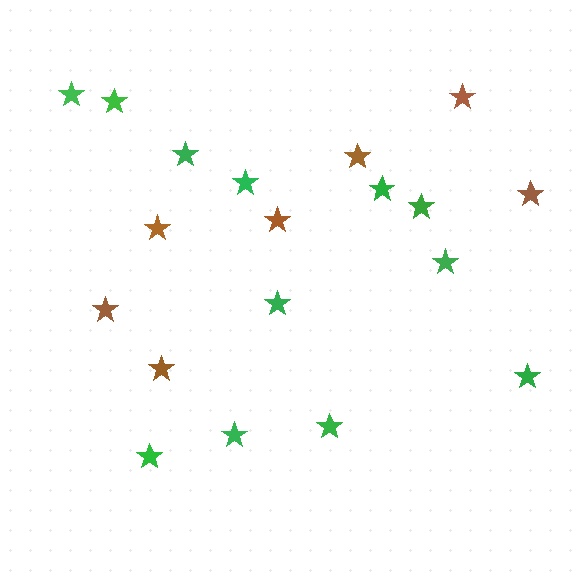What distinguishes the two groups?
There are 2 groups: one group of green stars (12) and one group of brown stars (7).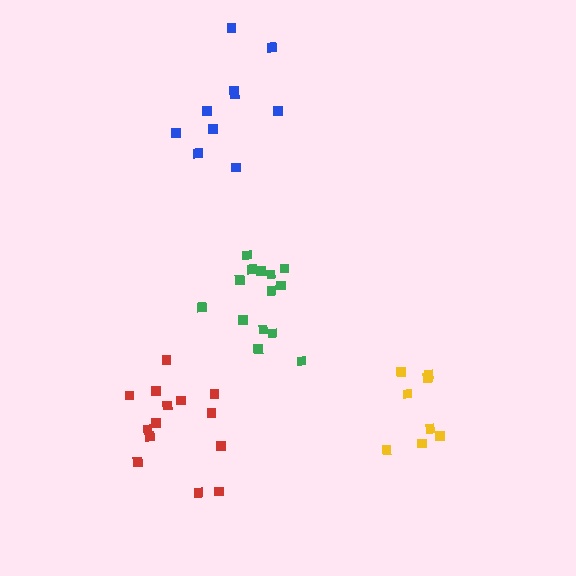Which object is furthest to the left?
The red cluster is leftmost.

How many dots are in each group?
Group 1: 14 dots, Group 2: 10 dots, Group 3: 8 dots, Group 4: 14 dots (46 total).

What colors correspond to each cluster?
The clusters are colored: green, blue, yellow, red.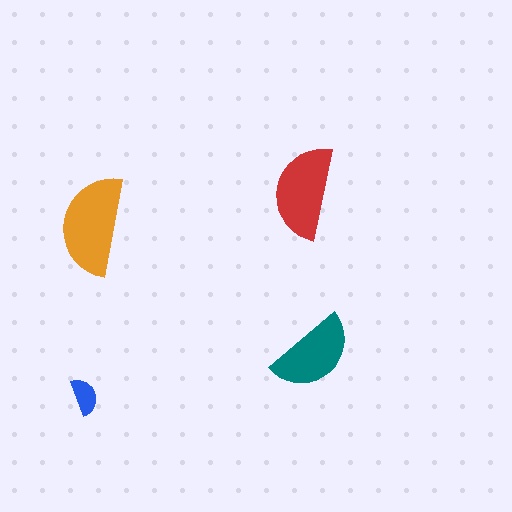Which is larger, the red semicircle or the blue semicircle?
The red one.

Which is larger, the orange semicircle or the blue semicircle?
The orange one.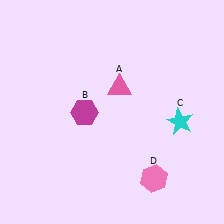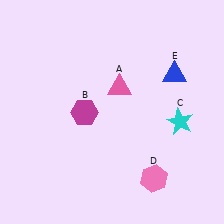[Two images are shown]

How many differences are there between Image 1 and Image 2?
There is 1 difference between the two images.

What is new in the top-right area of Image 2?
A blue triangle (E) was added in the top-right area of Image 2.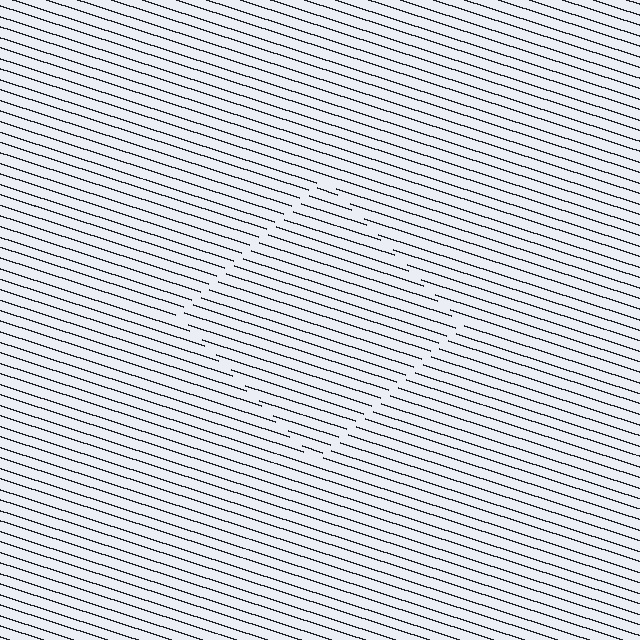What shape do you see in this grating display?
An illusory square. The interior of the shape contains the same grating, shifted by half a period — the contour is defined by the phase discontinuity where line-ends from the inner and outer gratings abut.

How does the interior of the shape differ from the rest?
The interior of the shape contains the same grating, shifted by half a period — the contour is defined by the phase discontinuity where line-ends from the inner and outer gratings abut.